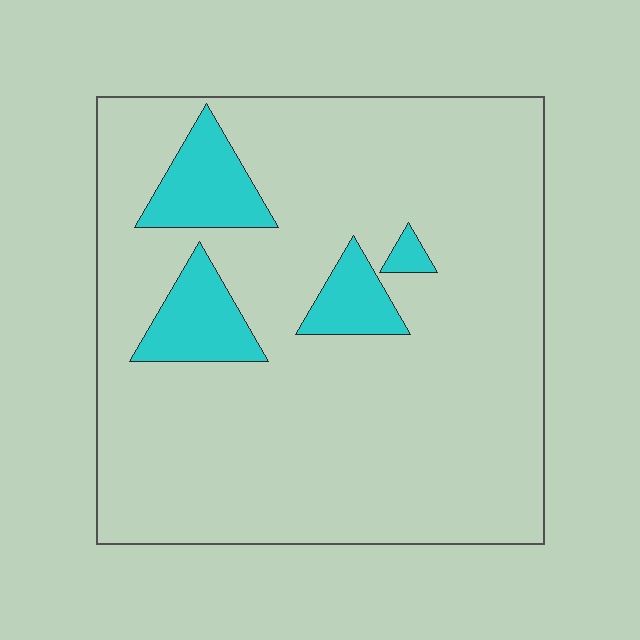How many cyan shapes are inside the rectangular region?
4.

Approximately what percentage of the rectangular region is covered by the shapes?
Approximately 10%.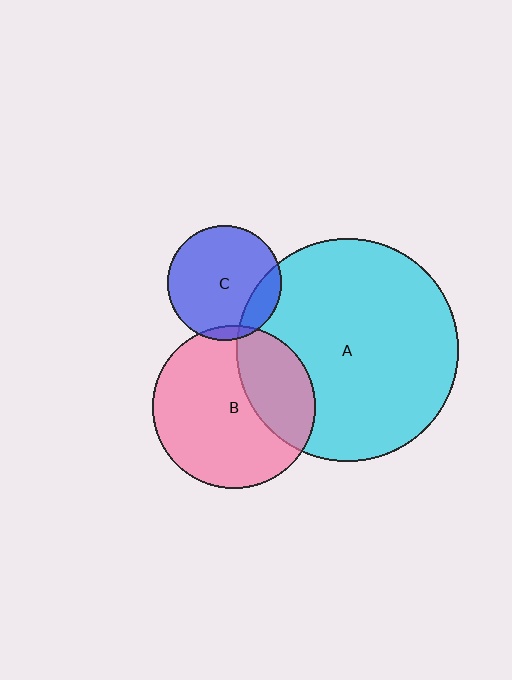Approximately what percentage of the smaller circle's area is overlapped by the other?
Approximately 15%.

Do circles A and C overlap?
Yes.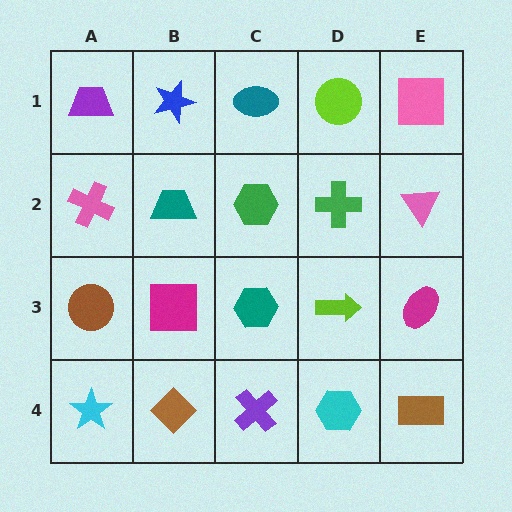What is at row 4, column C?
A purple cross.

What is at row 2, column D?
A green cross.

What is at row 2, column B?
A teal trapezoid.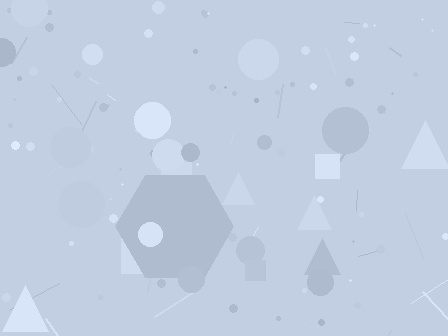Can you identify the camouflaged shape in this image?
The camouflaged shape is a hexagon.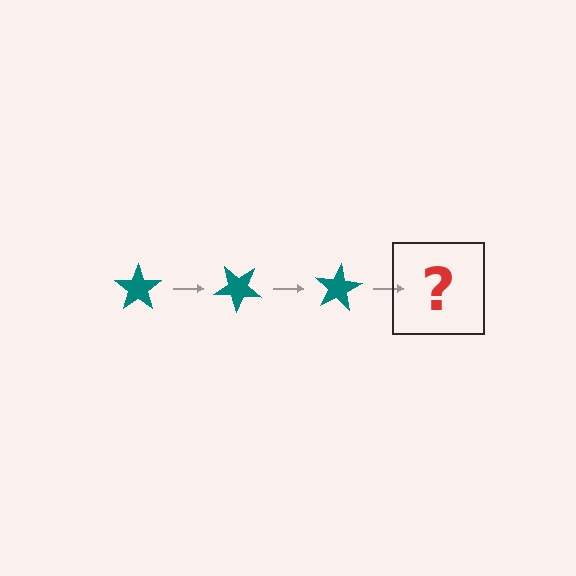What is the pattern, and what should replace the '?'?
The pattern is that the star rotates 40 degrees each step. The '?' should be a teal star rotated 120 degrees.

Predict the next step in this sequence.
The next step is a teal star rotated 120 degrees.